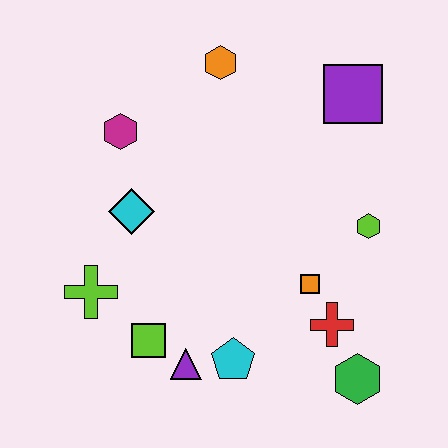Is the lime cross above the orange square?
No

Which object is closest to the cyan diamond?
The magenta hexagon is closest to the cyan diamond.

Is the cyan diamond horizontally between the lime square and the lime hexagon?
No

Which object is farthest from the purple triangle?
The purple square is farthest from the purple triangle.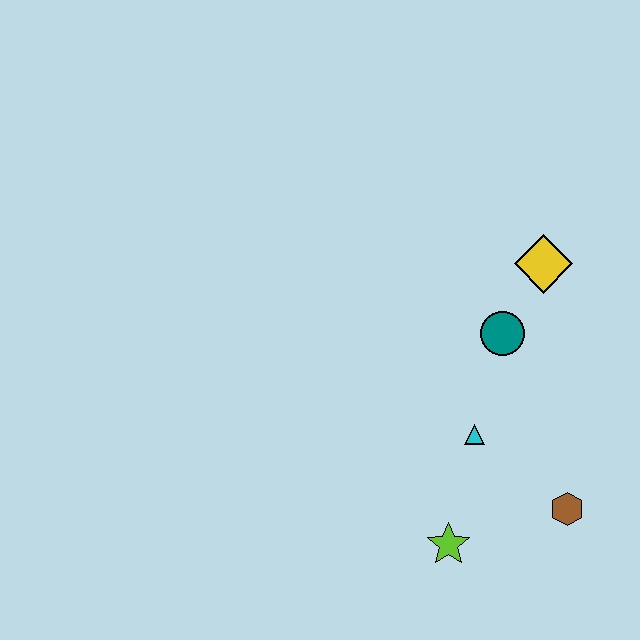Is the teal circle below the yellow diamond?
Yes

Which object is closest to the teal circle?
The yellow diamond is closest to the teal circle.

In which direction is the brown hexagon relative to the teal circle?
The brown hexagon is below the teal circle.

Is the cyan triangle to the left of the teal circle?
Yes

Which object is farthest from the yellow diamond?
The lime star is farthest from the yellow diamond.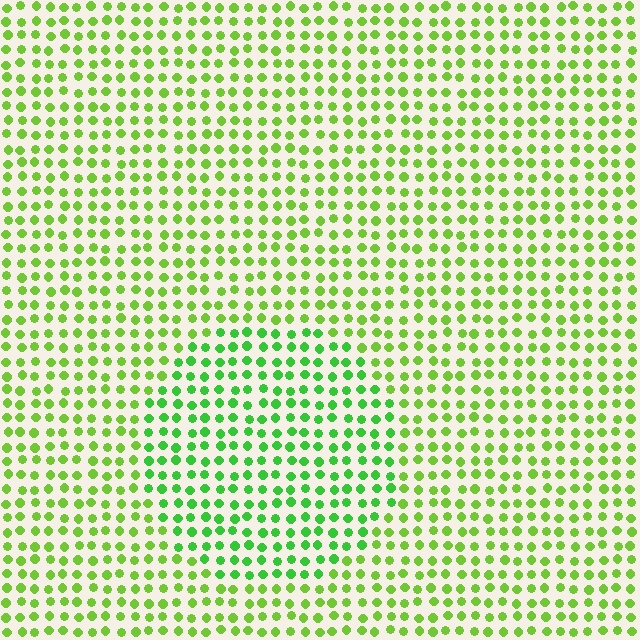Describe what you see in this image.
The image is filled with small lime elements in a uniform arrangement. A circle-shaped region is visible where the elements are tinted to a slightly different hue, forming a subtle color boundary.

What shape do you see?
I see a circle.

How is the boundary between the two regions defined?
The boundary is defined purely by a slight shift in hue (about 26 degrees). Spacing, size, and orientation are identical on both sides.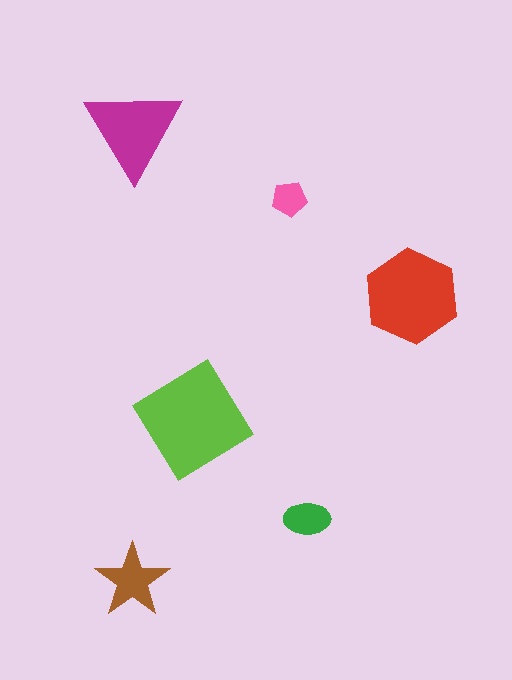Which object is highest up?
The magenta triangle is topmost.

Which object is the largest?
The lime diamond.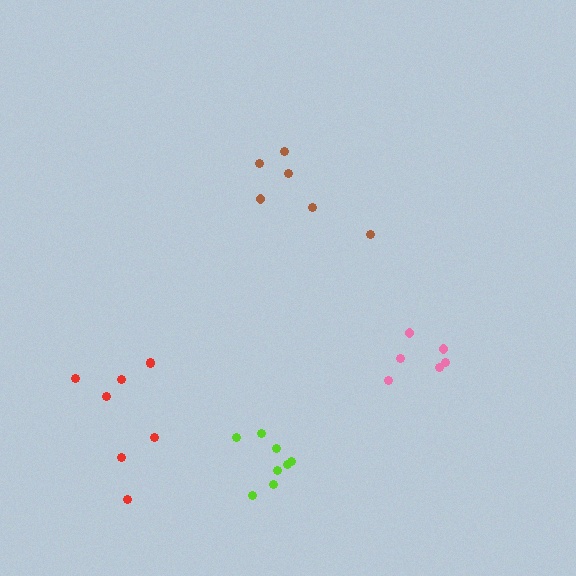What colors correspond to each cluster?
The clusters are colored: brown, pink, red, lime.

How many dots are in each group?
Group 1: 6 dots, Group 2: 6 dots, Group 3: 8 dots, Group 4: 8 dots (28 total).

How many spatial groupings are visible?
There are 4 spatial groupings.